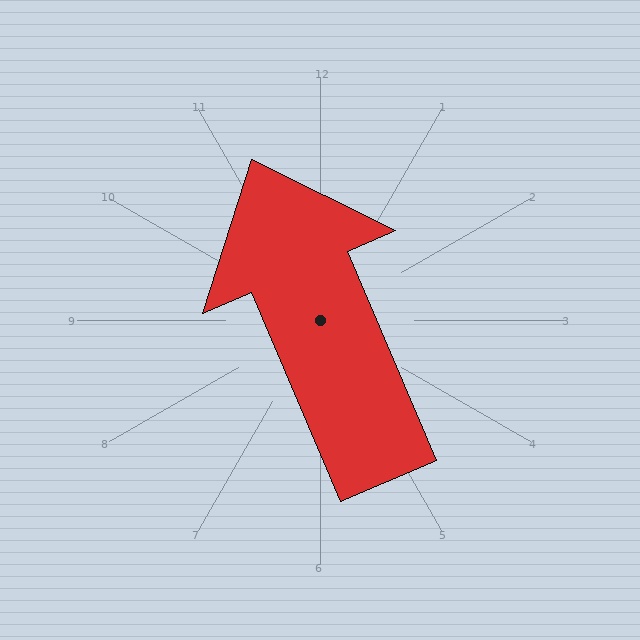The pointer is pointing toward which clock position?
Roughly 11 o'clock.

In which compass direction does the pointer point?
Northwest.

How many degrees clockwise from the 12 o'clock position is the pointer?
Approximately 337 degrees.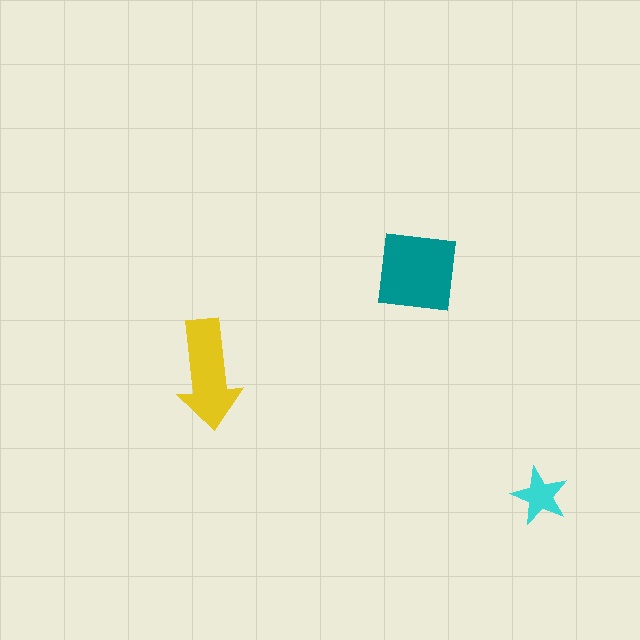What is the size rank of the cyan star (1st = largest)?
3rd.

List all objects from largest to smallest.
The teal square, the yellow arrow, the cyan star.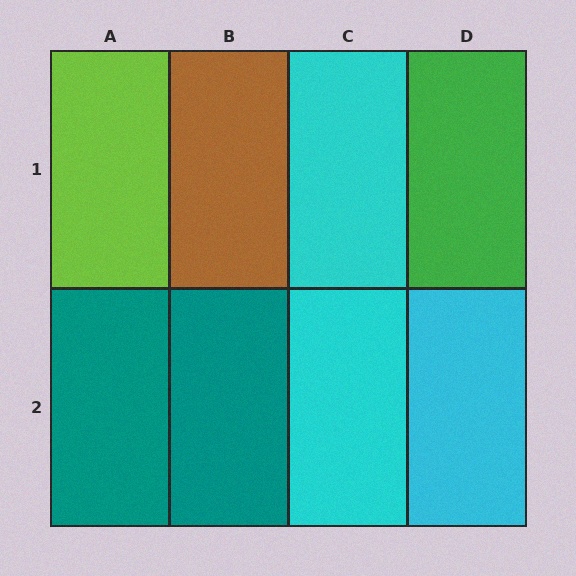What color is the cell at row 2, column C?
Cyan.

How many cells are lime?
1 cell is lime.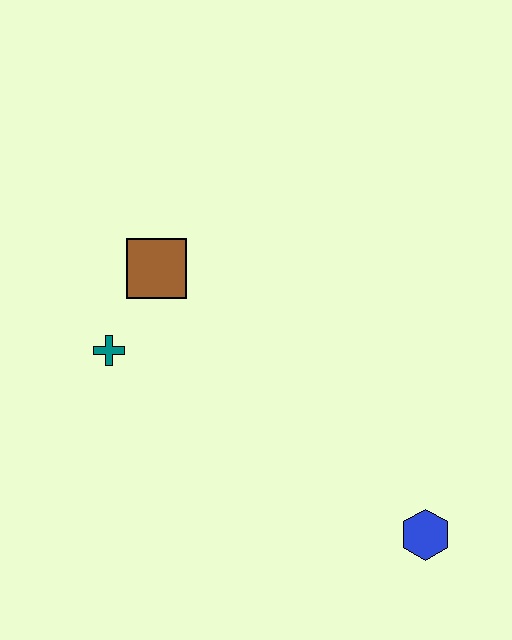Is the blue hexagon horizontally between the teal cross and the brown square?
No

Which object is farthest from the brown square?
The blue hexagon is farthest from the brown square.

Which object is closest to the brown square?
The teal cross is closest to the brown square.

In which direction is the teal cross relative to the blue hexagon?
The teal cross is to the left of the blue hexagon.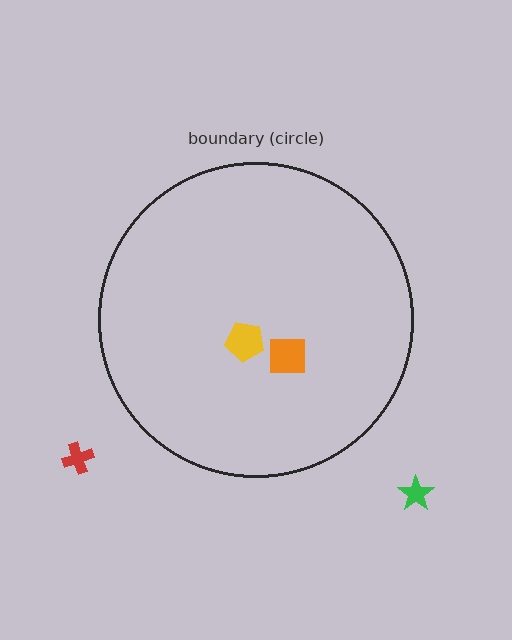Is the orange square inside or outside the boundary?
Inside.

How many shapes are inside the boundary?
2 inside, 2 outside.